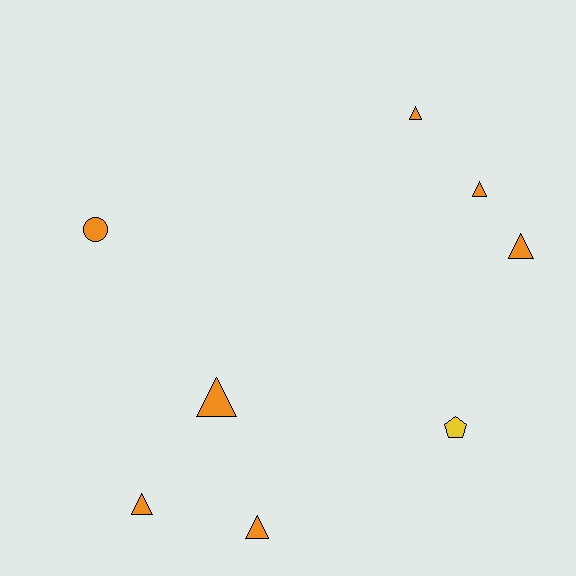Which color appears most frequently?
Orange, with 7 objects.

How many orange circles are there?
There is 1 orange circle.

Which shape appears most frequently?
Triangle, with 6 objects.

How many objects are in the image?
There are 8 objects.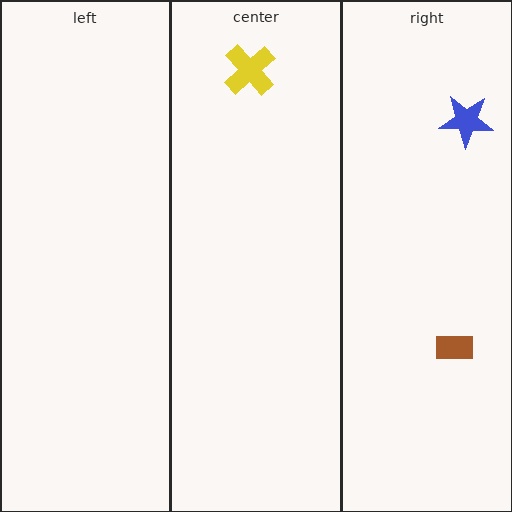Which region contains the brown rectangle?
The right region.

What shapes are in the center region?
The yellow cross.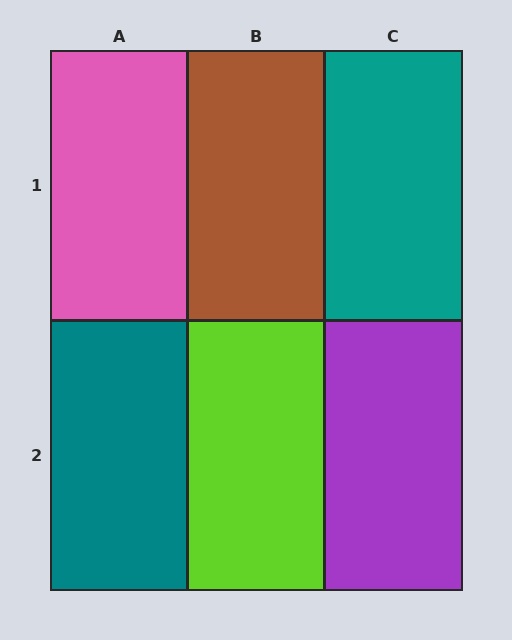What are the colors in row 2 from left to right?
Teal, lime, purple.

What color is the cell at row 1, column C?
Teal.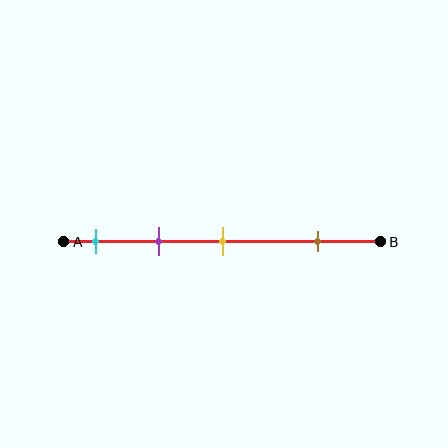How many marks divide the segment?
There are 4 marks dividing the segment.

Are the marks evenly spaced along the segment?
No, the marks are not evenly spaced.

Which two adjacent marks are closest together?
The cyan and purple marks are the closest adjacent pair.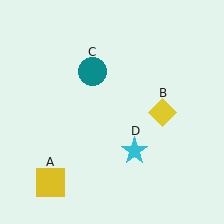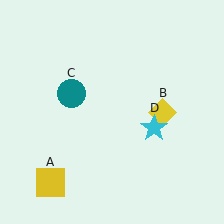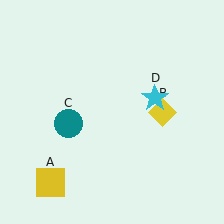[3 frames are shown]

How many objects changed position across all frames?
2 objects changed position: teal circle (object C), cyan star (object D).